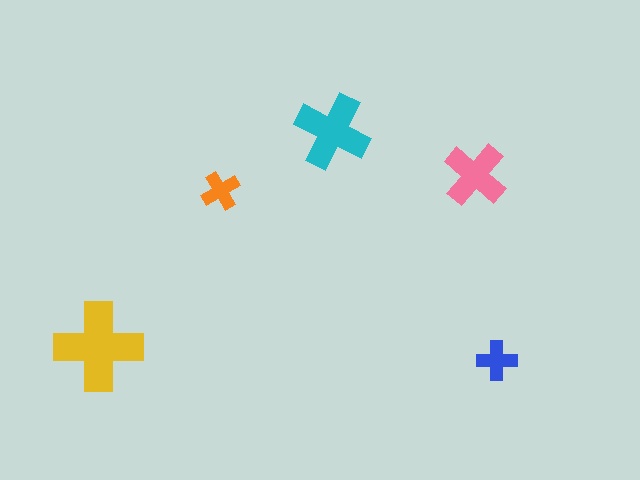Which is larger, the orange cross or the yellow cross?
The yellow one.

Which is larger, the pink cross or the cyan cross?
The cyan one.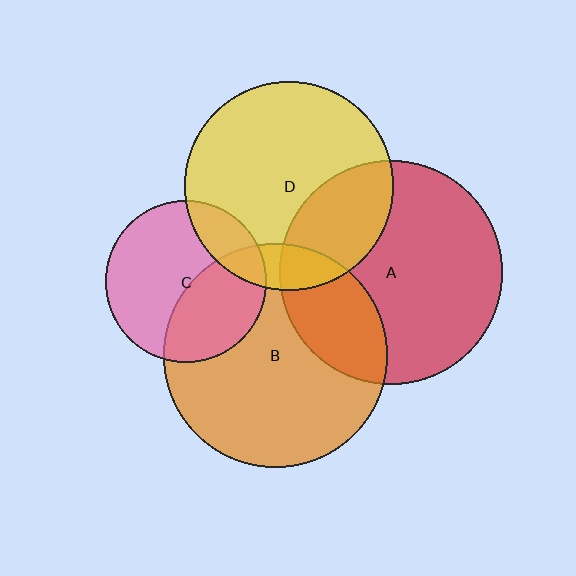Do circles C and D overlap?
Yes.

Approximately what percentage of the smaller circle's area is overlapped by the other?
Approximately 20%.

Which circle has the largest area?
Circle B (orange).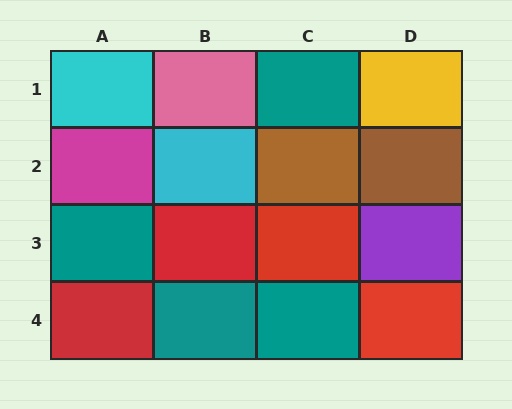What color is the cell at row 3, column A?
Teal.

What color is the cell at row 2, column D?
Brown.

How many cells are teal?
4 cells are teal.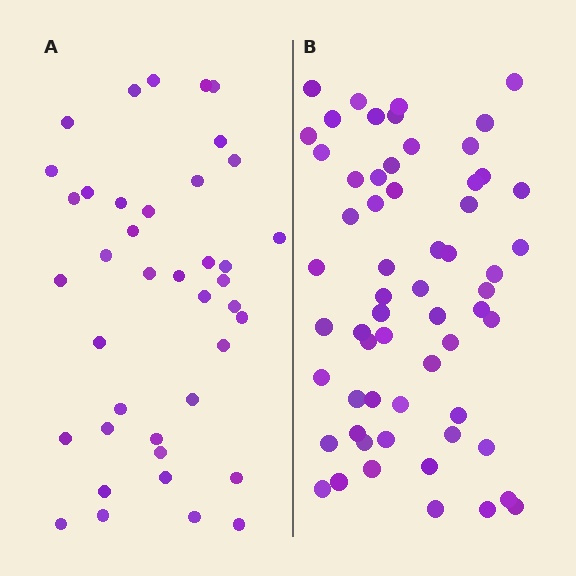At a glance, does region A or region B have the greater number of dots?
Region B (the right region) has more dots.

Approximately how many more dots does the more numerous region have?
Region B has approximately 20 more dots than region A.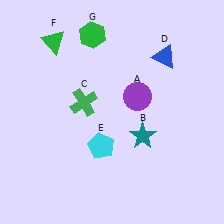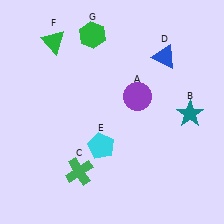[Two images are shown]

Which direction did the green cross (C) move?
The green cross (C) moved down.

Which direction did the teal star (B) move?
The teal star (B) moved right.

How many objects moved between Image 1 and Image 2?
2 objects moved between the two images.